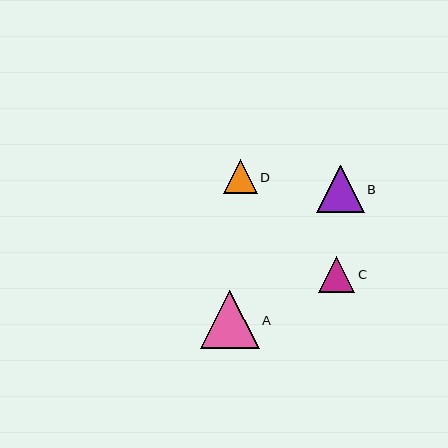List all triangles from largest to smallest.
From largest to smallest: A, B, C, D.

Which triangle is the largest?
Triangle A is the largest with a size of approximately 59 pixels.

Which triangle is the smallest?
Triangle D is the smallest with a size of approximately 33 pixels.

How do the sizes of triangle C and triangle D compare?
Triangle C and triangle D are approximately the same size.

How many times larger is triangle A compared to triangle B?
Triangle A is approximately 1.2 times the size of triangle B.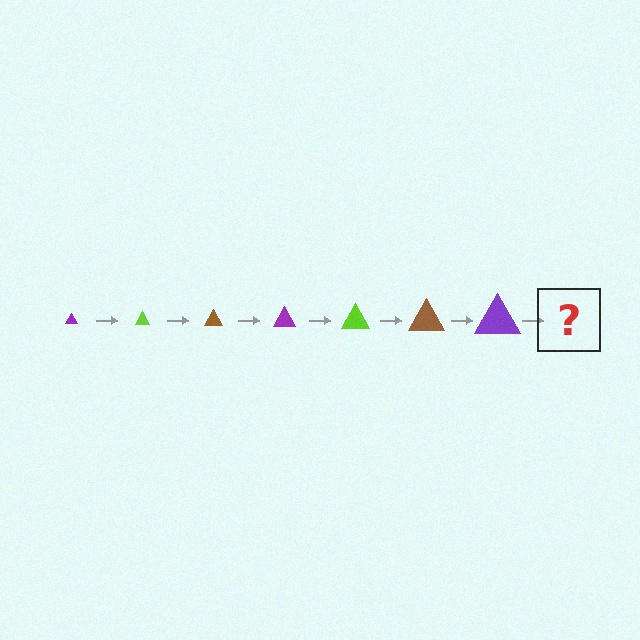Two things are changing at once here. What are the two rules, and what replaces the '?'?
The two rules are that the triangle grows larger each step and the color cycles through purple, lime, and brown. The '?' should be a lime triangle, larger than the previous one.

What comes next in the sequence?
The next element should be a lime triangle, larger than the previous one.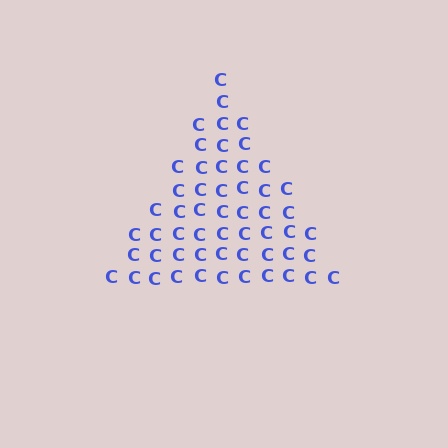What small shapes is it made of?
It is made of small letter C's.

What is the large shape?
The large shape is a triangle.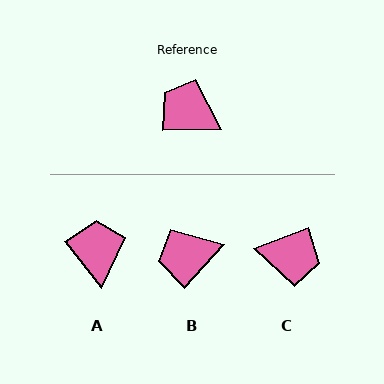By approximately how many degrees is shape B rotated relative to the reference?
Approximately 47 degrees counter-clockwise.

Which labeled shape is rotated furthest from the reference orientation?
C, about 161 degrees away.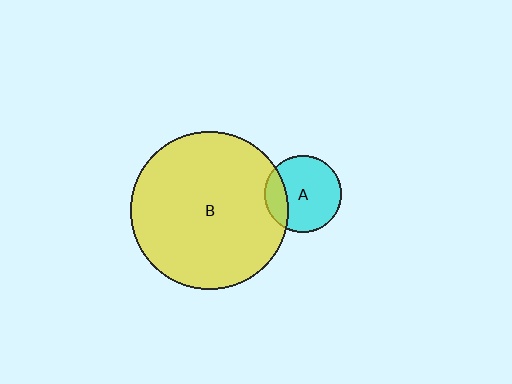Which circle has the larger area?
Circle B (yellow).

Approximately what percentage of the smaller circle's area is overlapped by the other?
Approximately 20%.